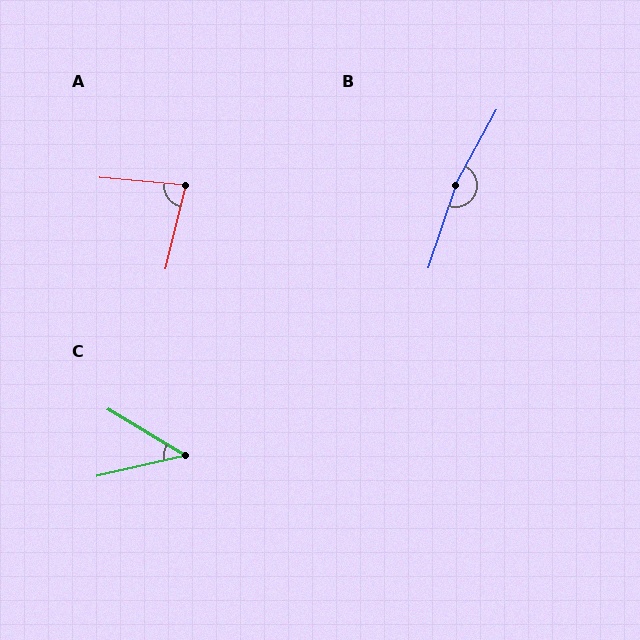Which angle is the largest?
B, at approximately 170 degrees.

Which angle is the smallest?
C, at approximately 44 degrees.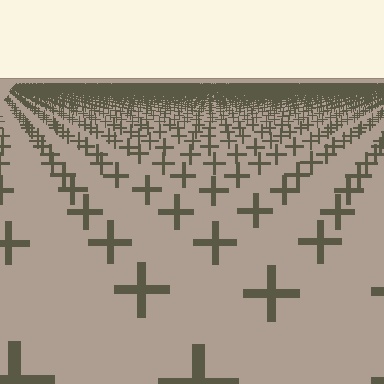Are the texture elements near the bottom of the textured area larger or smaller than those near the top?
Larger. Near the bottom, elements are closer to the viewer and appear at a bigger on-screen size.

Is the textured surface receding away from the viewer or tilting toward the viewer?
The surface is receding away from the viewer. Texture elements get smaller and denser toward the top.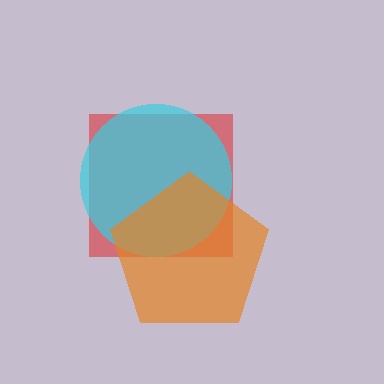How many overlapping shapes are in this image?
There are 3 overlapping shapes in the image.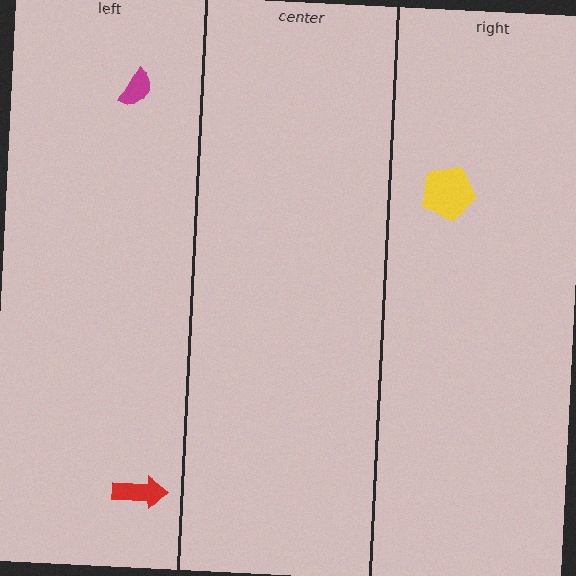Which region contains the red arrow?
The left region.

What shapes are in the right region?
The yellow pentagon.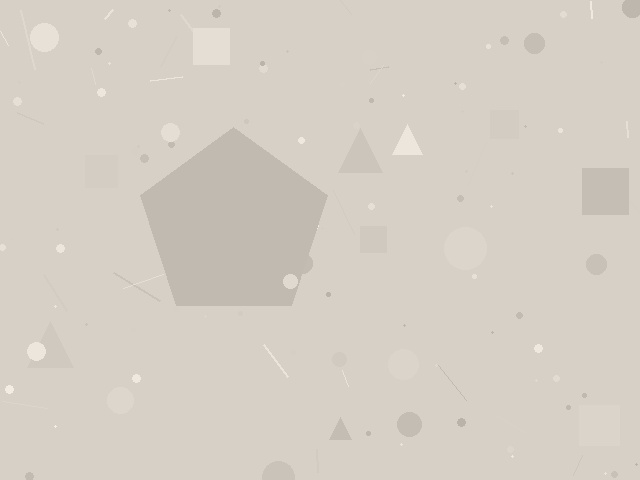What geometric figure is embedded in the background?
A pentagon is embedded in the background.